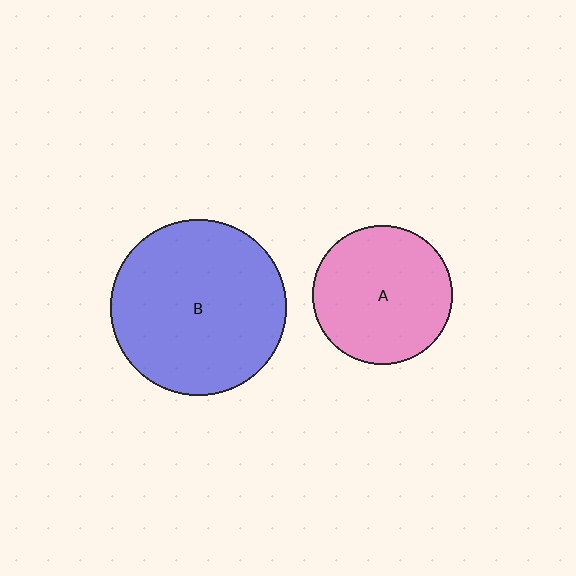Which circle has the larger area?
Circle B (blue).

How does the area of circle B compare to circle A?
Approximately 1.6 times.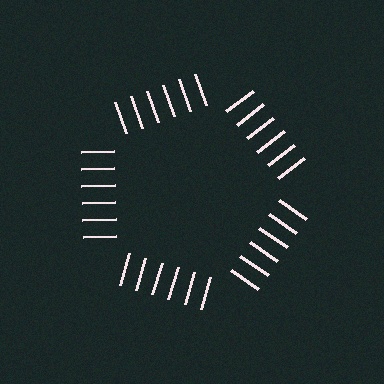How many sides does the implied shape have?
5 sides — the line-ends trace a pentagon.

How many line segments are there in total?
30 — 6 along each of the 5 edges.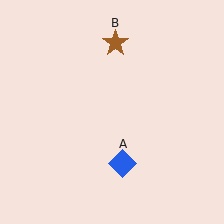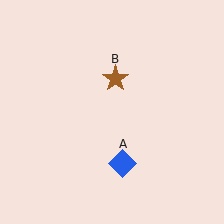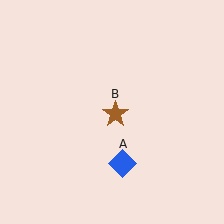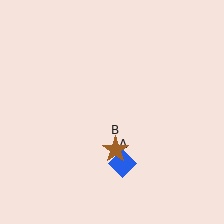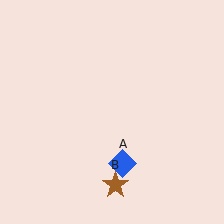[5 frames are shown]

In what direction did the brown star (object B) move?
The brown star (object B) moved down.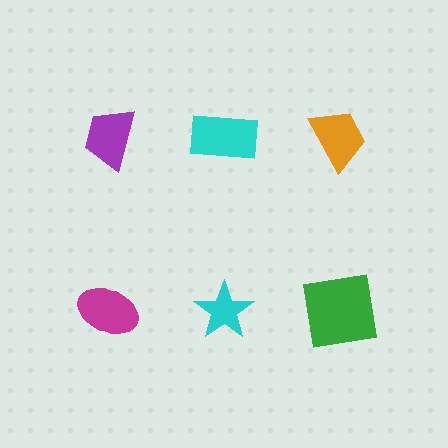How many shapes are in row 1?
3 shapes.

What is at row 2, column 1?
A magenta ellipse.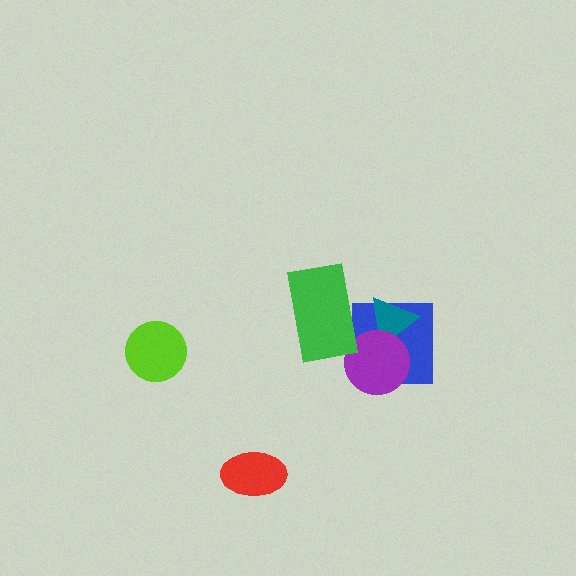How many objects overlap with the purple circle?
2 objects overlap with the purple circle.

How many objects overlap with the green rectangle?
1 object overlaps with the green rectangle.